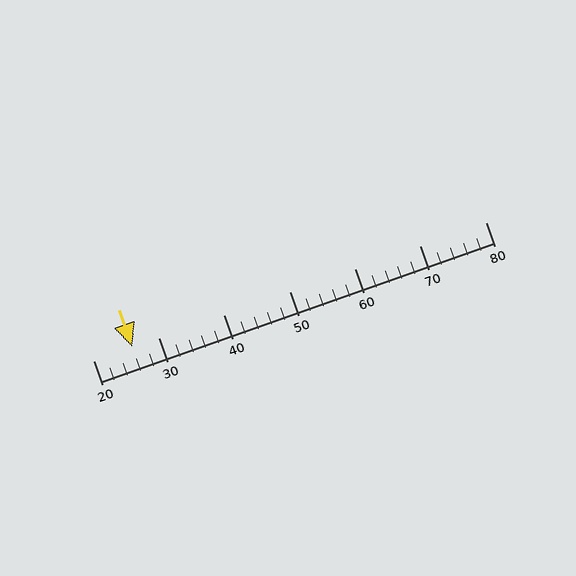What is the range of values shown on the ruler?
The ruler shows values from 20 to 80.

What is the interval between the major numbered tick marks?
The major tick marks are spaced 10 units apart.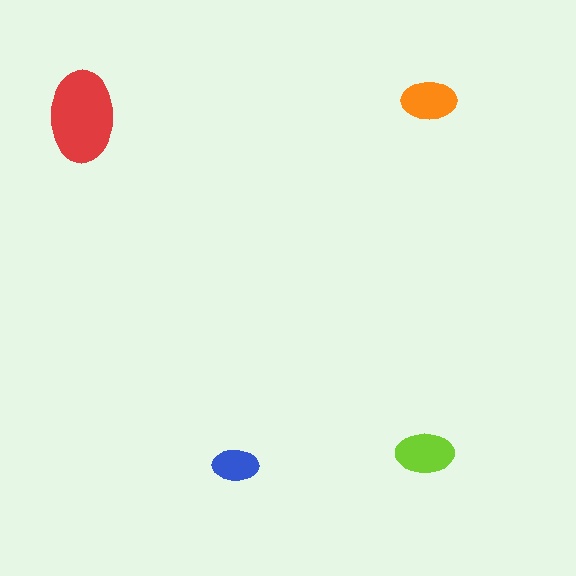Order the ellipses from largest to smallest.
the red one, the lime one, the orange one, the blue one.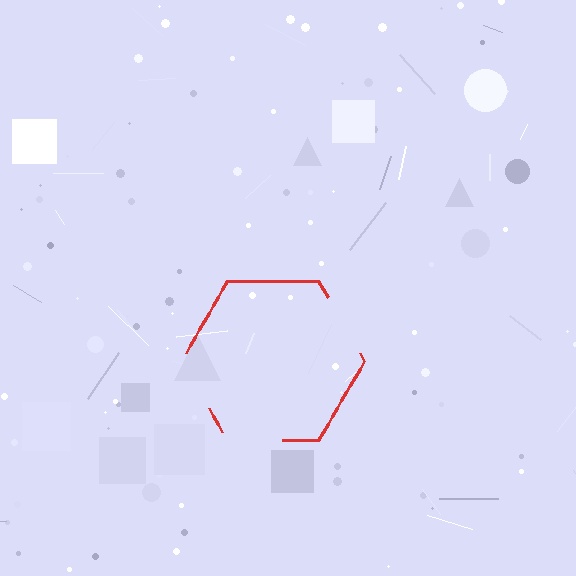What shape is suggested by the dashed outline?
The dashed outline suggests a hexagon.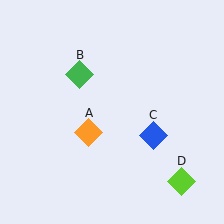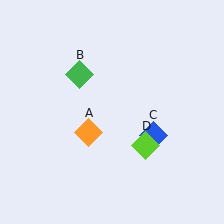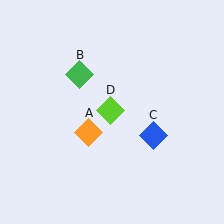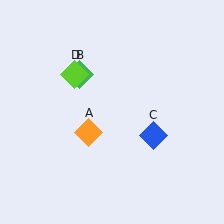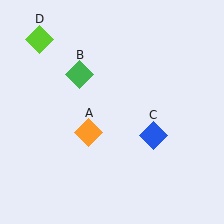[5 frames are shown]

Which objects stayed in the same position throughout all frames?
Orange diamond (object A) and green diamond (object B) and blue diamond (object C) remained stationary.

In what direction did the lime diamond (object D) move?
The lime diamond (object D) moved up and to the left.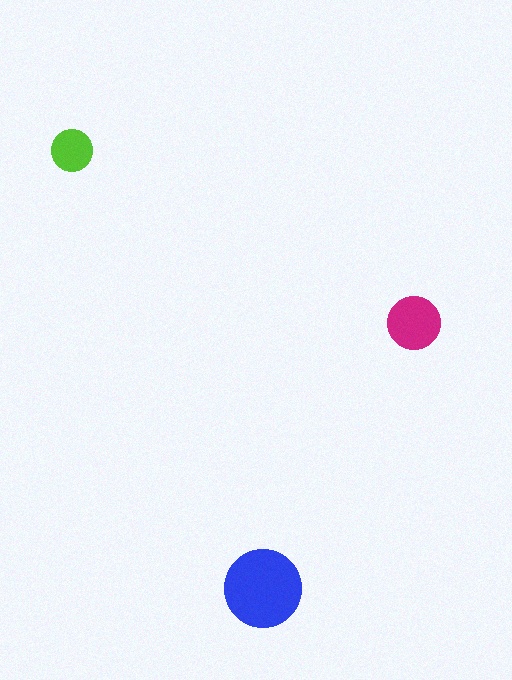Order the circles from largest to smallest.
the blue one, the magenta one, the lime one.